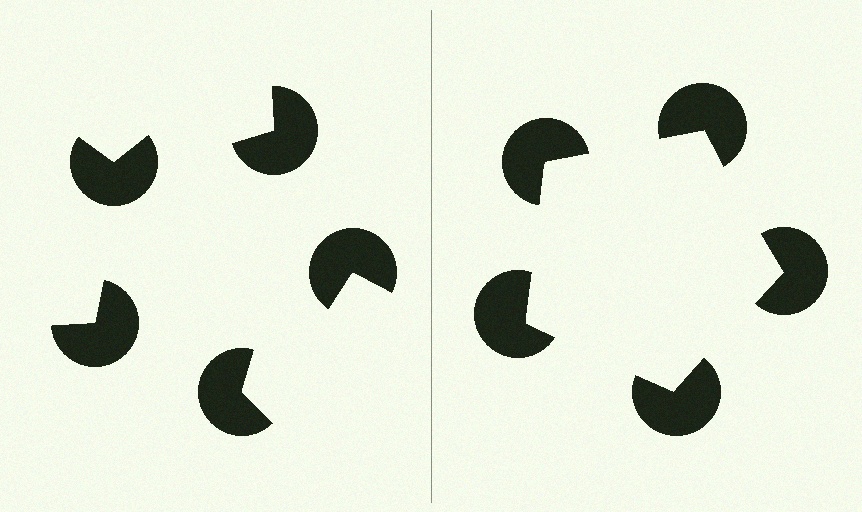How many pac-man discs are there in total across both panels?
10 — 5 on each side.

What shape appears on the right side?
An illusory pentagon.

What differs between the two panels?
The pac-man discs are positioned identically on both sides; only the wedge orientations differ. On the right they align to a pentagon; on the left they are misaligned.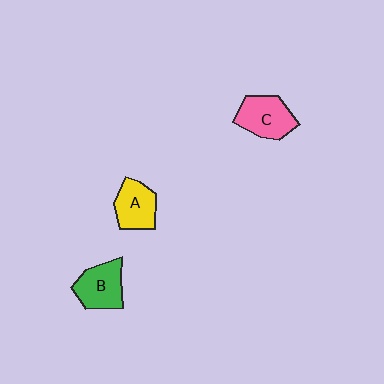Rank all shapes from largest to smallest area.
From largest to smallest: C (pink), B (green), A (yellow).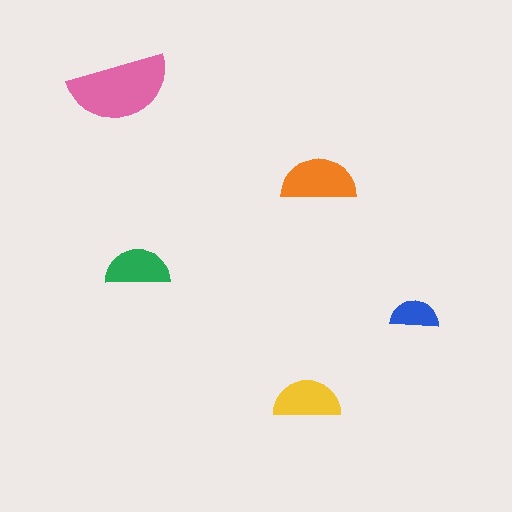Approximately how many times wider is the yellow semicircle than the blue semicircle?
About 1.5 times wider.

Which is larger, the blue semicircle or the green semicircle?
The green one.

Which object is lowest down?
The yellow semicircle is bottommost.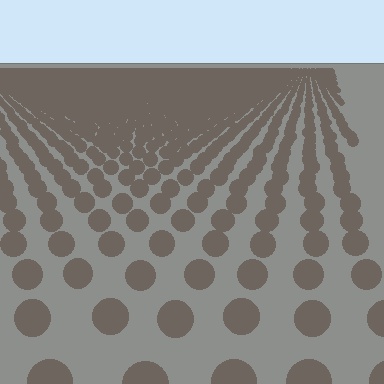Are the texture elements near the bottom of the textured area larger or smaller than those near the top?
Larger. Near the bottom, elements are closer to the viewer and appear at a bigger on-screen size.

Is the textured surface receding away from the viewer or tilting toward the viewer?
The surface is receding away from the viewer. Texture elements get smaller and denser toward the top.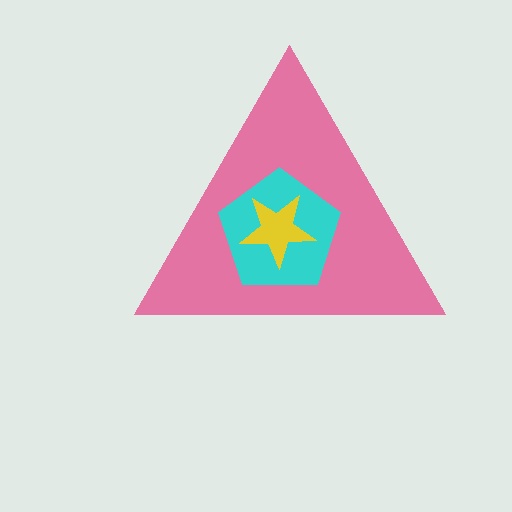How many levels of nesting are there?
3.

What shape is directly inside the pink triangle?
The cyan pentagon.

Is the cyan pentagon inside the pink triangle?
Yes.